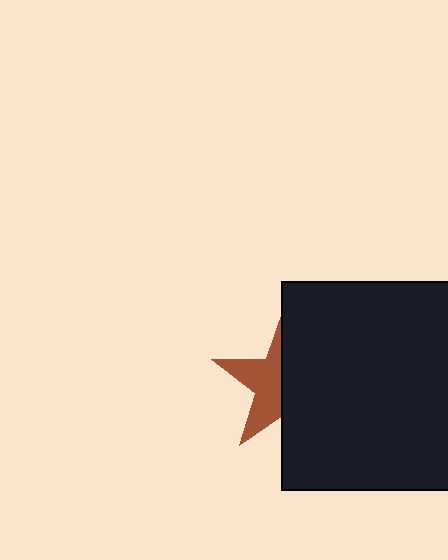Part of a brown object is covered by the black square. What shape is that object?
It is a star.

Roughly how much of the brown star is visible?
A small part of it is visible (roughly 45%).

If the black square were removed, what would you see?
You would see the complete brown star.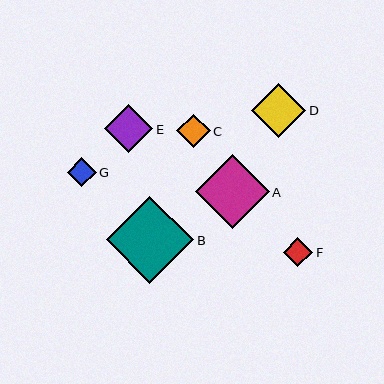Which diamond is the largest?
Diamond B is the largest with a size of approximately 87 pixels.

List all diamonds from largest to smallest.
From largest to smallest: B, A, D, E, C, F, G.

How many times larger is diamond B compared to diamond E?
Diamond B is approximately 1.8 times the size of diamond E.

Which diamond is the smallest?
Diamond G is the smallest with a size of approximately 29 pixels.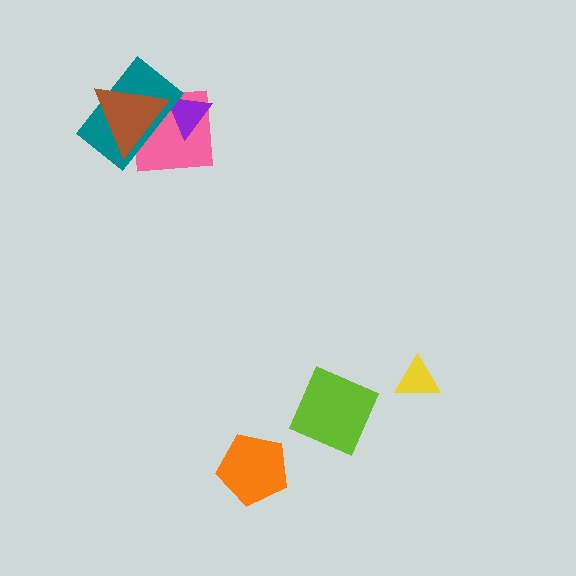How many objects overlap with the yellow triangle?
0 objects overlap with the yellow triangle.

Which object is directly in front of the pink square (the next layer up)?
The purple triangle is directly in front of the pink square.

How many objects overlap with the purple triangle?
3 objects overlap with the purple triangle.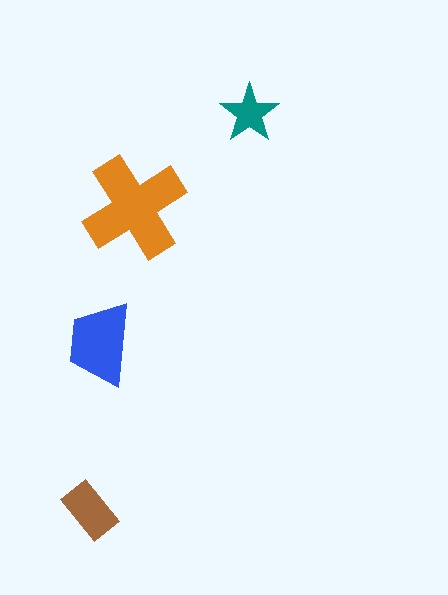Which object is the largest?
The orange cross.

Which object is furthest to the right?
The teal star is rightmost.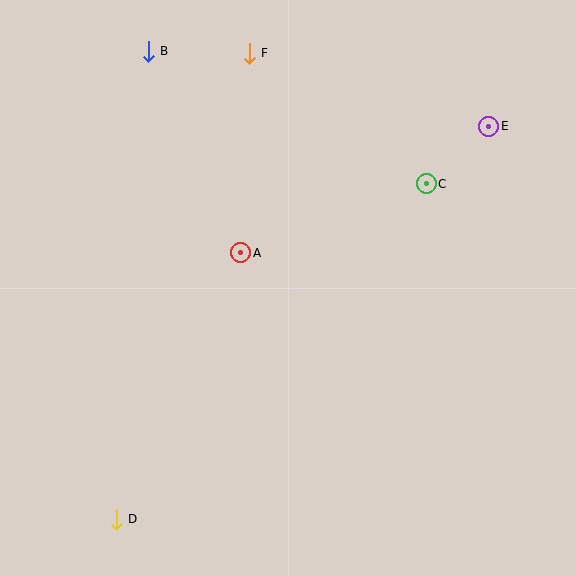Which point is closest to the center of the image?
Point A at (241, 253) is closest to the center.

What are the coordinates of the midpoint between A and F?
The midpoint between A and F is at (245, 153).